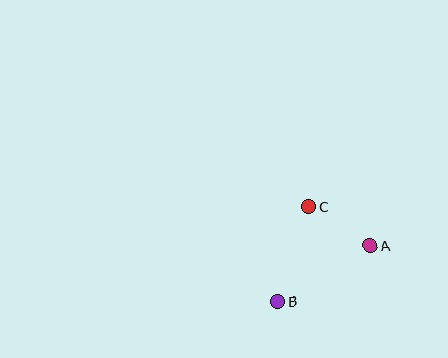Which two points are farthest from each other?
Points A and B are farthest from each other.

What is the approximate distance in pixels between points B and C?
The distance between B and C is approximately 100 pixels.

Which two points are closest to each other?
Points A and C are closest to each other.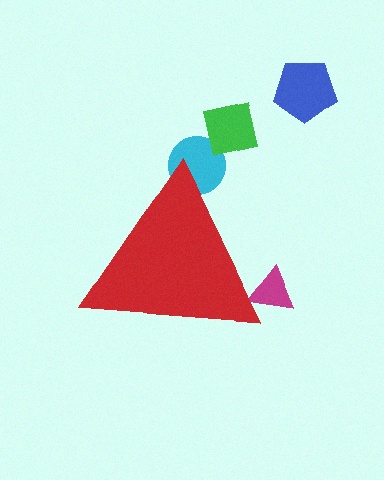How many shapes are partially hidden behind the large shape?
2 shapes are partially hidden.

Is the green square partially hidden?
No, the green square is fully visible.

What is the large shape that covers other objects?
A red triangle.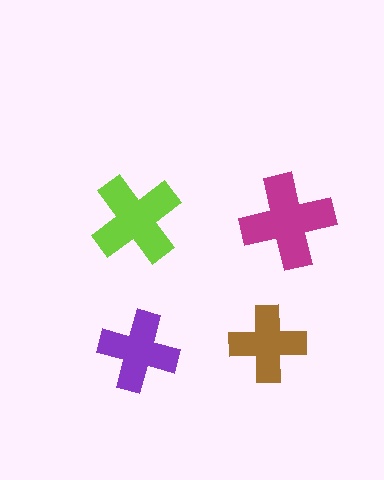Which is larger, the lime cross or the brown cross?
The lime one.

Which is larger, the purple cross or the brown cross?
The purple one.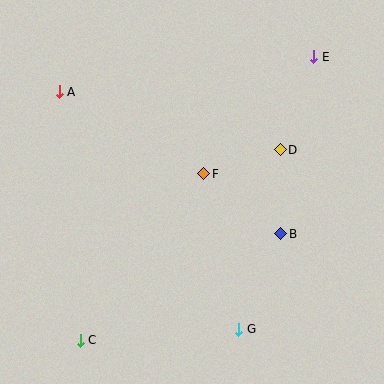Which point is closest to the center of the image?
Point F at (204, 174) is closest to the center.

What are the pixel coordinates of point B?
Point B is at (281, 234).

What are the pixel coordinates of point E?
Point E is at (314, 57).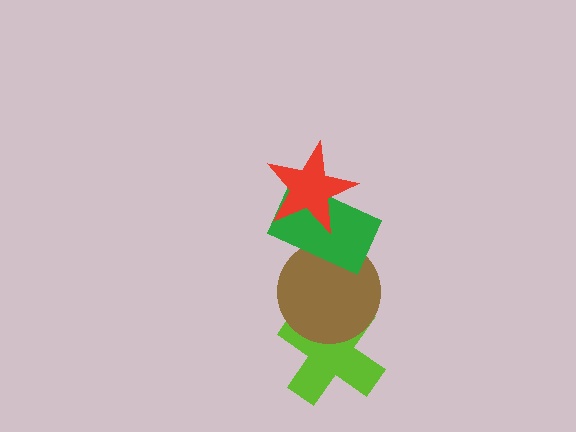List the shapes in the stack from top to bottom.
From top to bottom: the red star, the green rectangle, the brown circle, the lime cross.